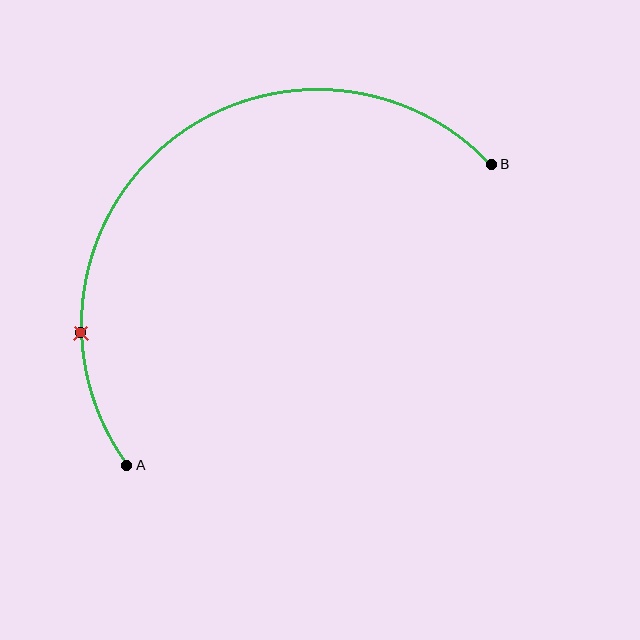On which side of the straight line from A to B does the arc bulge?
The arc bulges above and to the left of the straight line connecting A and B.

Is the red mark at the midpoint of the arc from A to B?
No. The red mark lies on the arc but is closer to endpoint A. The arc midpoint would be at the point on the curve equidistant along the arc from both A and B.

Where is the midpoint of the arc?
The arc midpoint is the point on the curve farthest from the straight line joining A and B. It sits above and to the left of that line.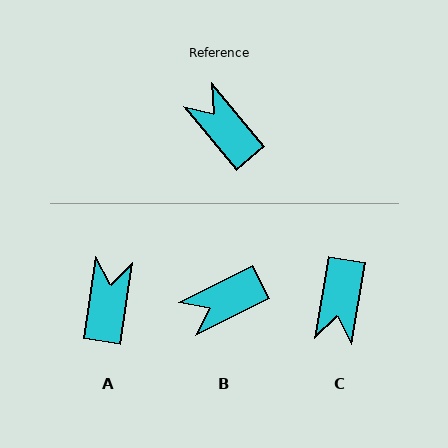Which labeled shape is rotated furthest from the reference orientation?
C, about 130 degrees away.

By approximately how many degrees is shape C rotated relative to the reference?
Approximately 130 degrees counter-clockwise.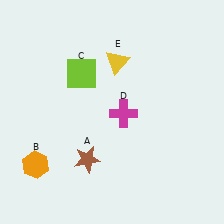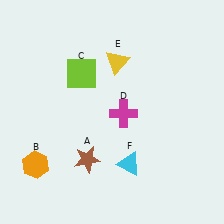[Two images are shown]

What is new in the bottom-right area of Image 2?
A cyan triangle (F) was added in the bottom-right area of Image 2.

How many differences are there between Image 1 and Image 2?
There is 1 difference between the two images.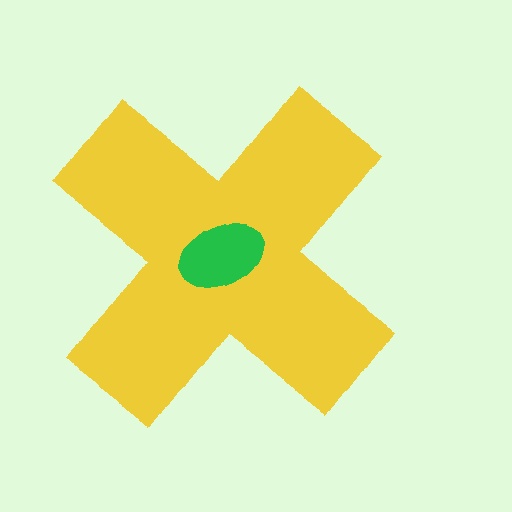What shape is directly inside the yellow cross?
The green ellipse.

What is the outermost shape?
The yellow cross.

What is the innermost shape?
The green ellipse.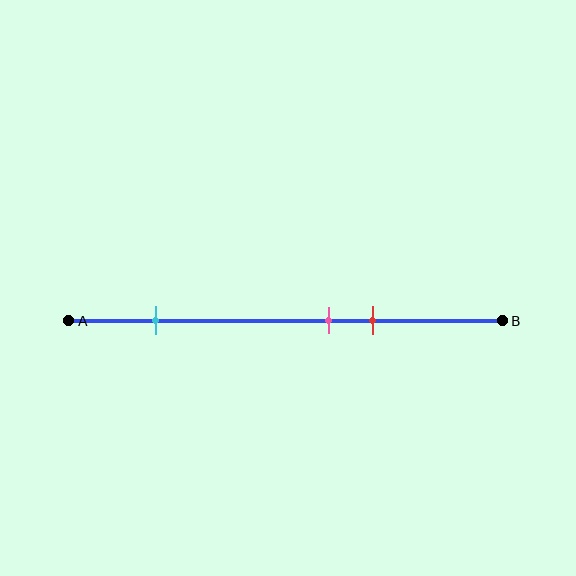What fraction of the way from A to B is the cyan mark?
The cyan mark is approximately 20% (0.2) of the way from A to B.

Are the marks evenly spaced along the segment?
No, the marks are not evenly spaced.